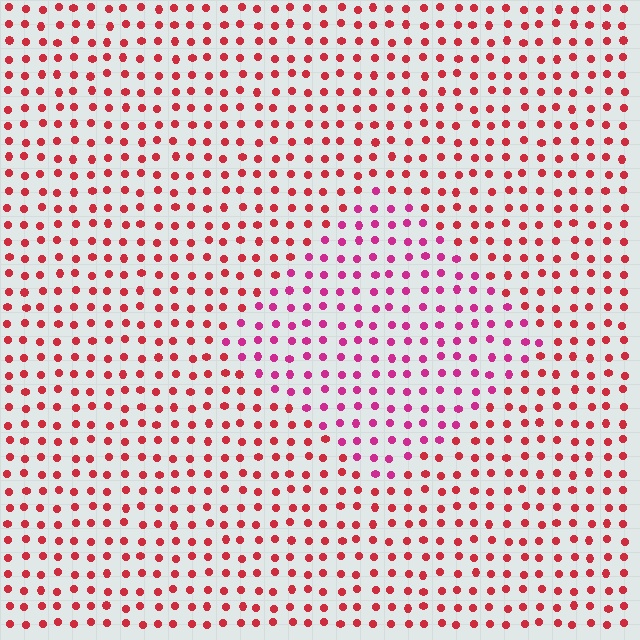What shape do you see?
I see a diamond.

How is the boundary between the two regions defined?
The boundary is defined purely by a slight shift in hue (about 31 degrees). Spacing, size, and orientation are identical on both sides.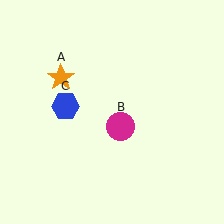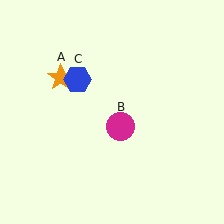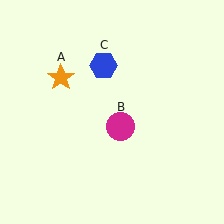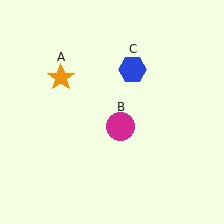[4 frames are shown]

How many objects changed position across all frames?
1 object changed position: blue hexagon (object C).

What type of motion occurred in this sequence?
The blue hexagon (object C) rotated clockwise around the center of the scene.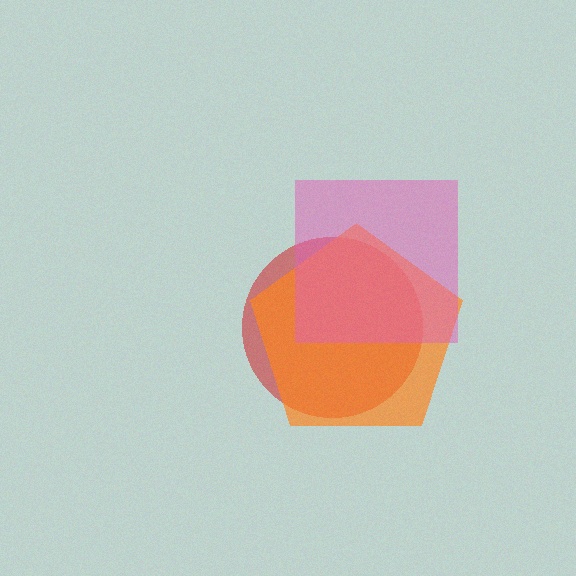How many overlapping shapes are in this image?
There are 3 overlapping shapes in the image.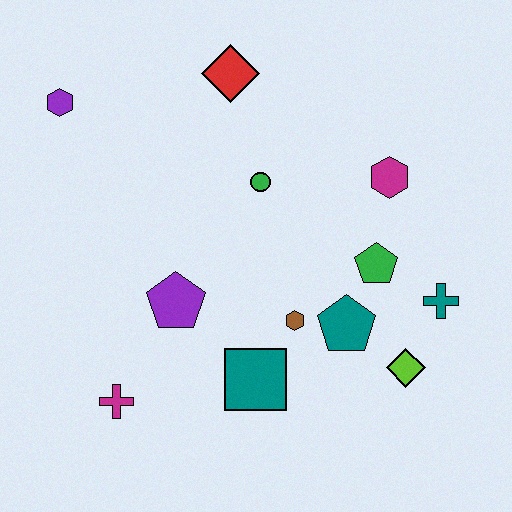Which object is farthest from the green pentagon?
The purple hexagon is farthest from the green pentagon.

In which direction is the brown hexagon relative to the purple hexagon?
The brown hexagon is to the right of the purple hexagon.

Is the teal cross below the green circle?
Yes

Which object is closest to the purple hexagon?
The red diamond is closest to the purple hexagon.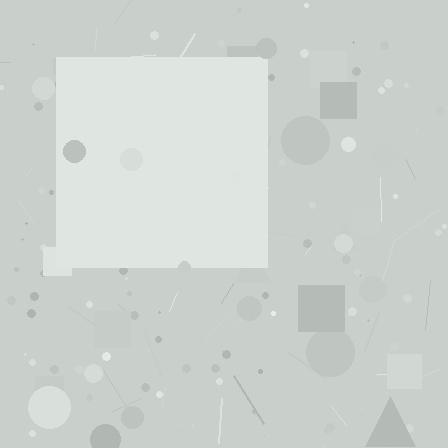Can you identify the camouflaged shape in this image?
The camouflaged shape is a square.